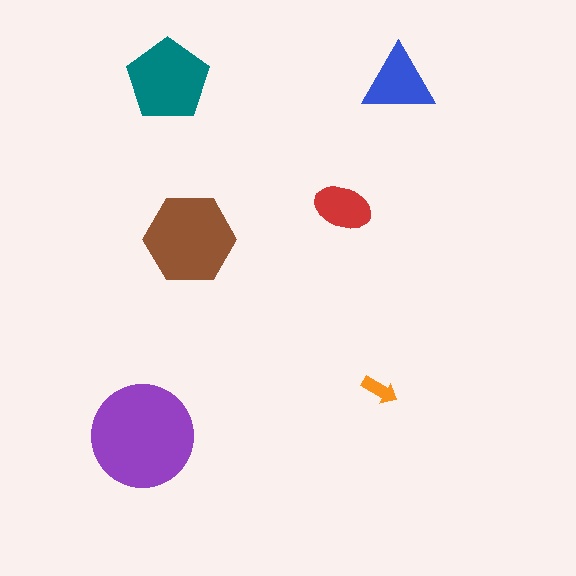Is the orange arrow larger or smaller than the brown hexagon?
Smaller.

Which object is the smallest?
The orange arrow.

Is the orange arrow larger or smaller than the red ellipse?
Smaller.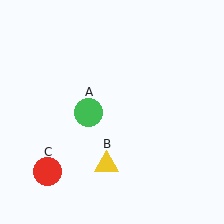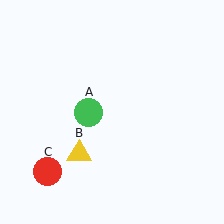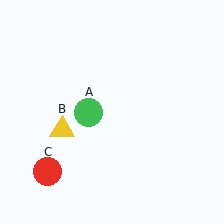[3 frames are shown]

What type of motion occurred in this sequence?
The yellow triangle (object B) rotated clockwise around the center of the scene.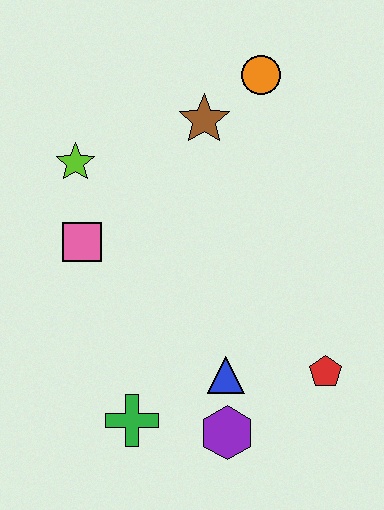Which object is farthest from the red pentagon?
The lime star is farthest from the red pentagon.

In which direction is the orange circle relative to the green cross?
The orange circle is above the green cross.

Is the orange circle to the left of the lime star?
No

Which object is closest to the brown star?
The orange circle is closest to the brown star.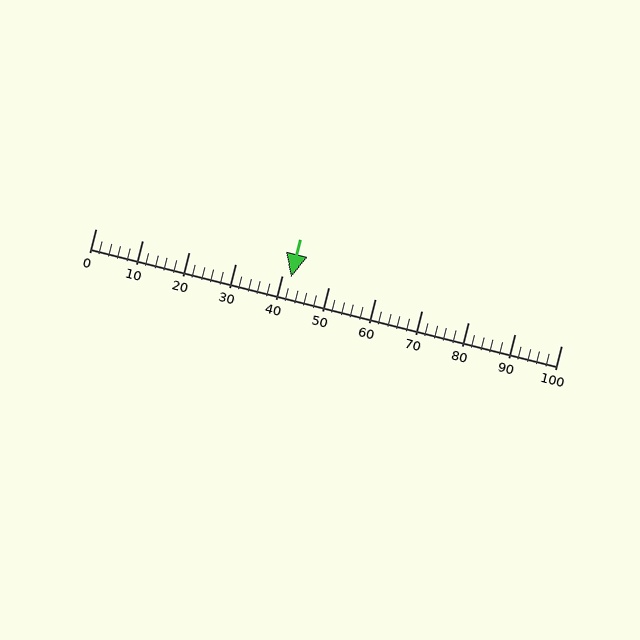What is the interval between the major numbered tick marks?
The major tick marks are spaced 10 units apart.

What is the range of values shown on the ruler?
The ruler shows values from 0 to 100.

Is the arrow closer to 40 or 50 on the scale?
The arrow is closer to 40.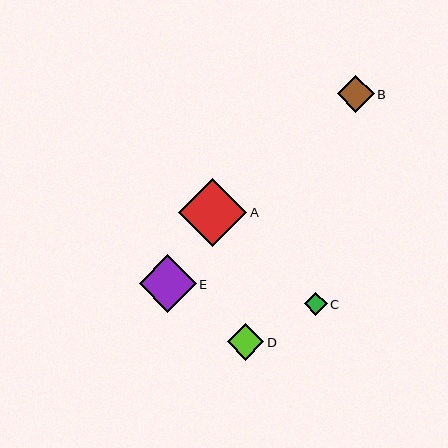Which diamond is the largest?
Diamond A is the largest with a size of approximately 68 pixels.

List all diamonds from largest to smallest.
From largest to smallest: A, E, B, D, C.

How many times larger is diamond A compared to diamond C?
Diamond A is approximately 3.0 times the size of diamond C.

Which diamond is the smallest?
Diamond C is the smallest with a size of approximately 23 pixels.